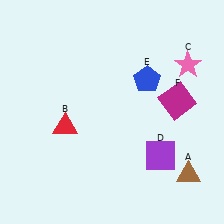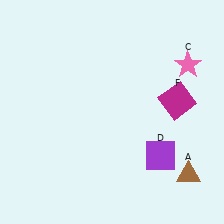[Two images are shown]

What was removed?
The red triangle (B), the blue pentagon (E) were removed in Image 2.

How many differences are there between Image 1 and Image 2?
There are 2 differences between the two images.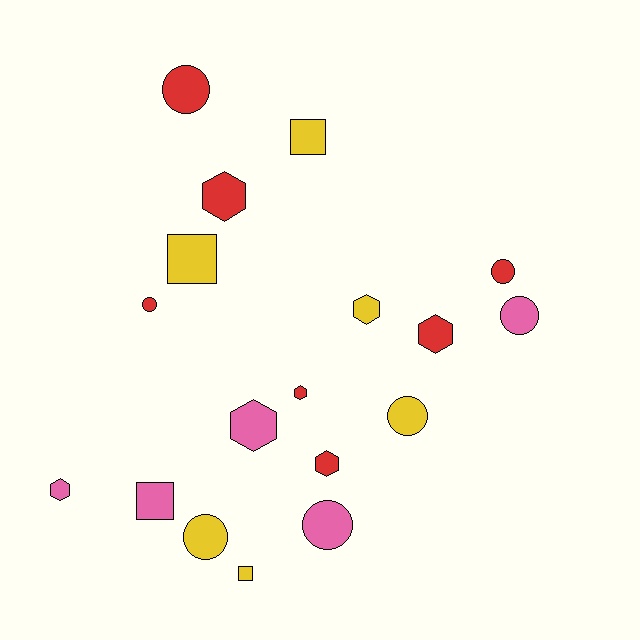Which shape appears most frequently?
Hexagon, with 7 objects.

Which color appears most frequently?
Red, with 7 objects.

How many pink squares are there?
There is 1 pink square.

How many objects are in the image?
There are 18 objects.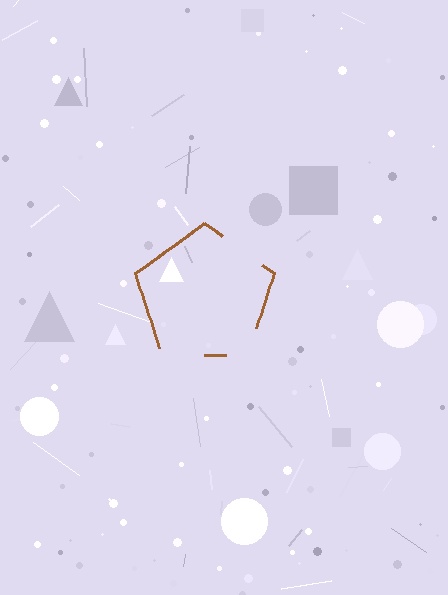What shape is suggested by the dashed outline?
The dashed outline suggests a pentagon.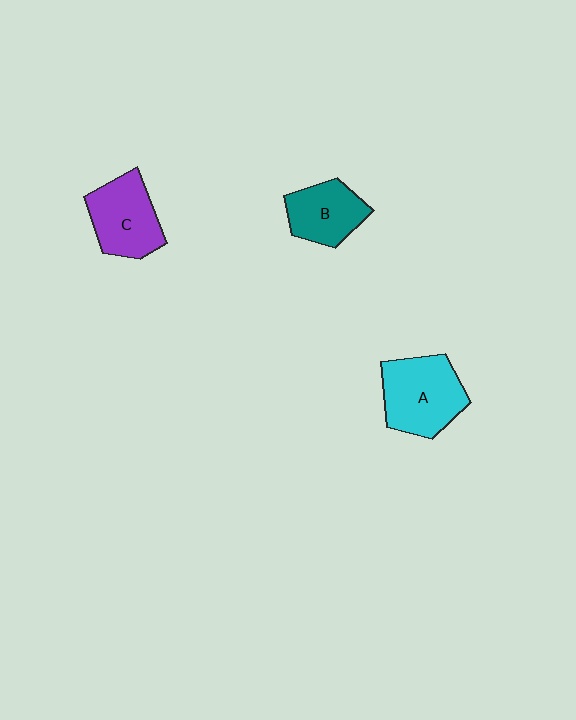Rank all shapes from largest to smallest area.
From largest to smallest: A (cyan), C (purple), B (teal).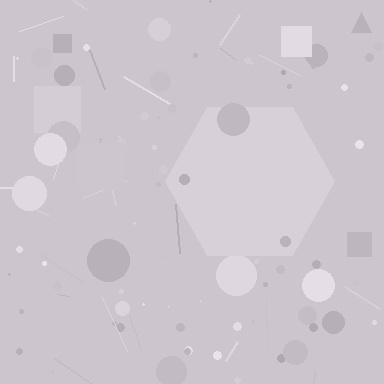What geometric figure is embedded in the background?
A hexagon is embedded in the background.